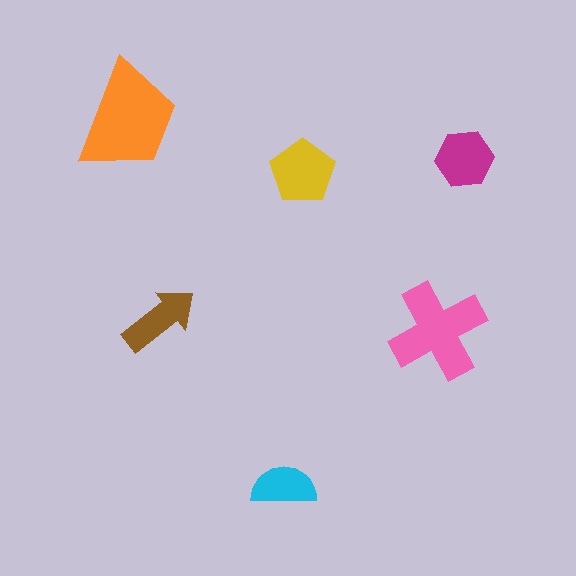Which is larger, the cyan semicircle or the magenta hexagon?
The magenta hexagon.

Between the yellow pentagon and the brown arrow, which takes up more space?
The yellow pentagon.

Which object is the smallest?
The cyan semicircle.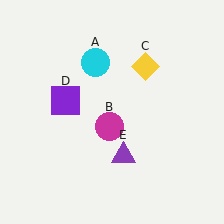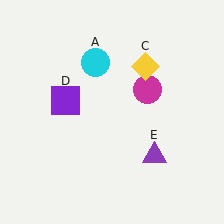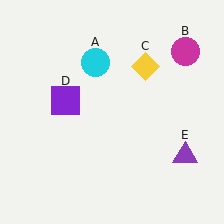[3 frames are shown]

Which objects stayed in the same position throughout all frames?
Cyan circle (object A) and yellow diamond (object C) and purple square (object D) remained stationary.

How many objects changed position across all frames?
2 objects changed position: magenta circle (object B), purple triangle (object E).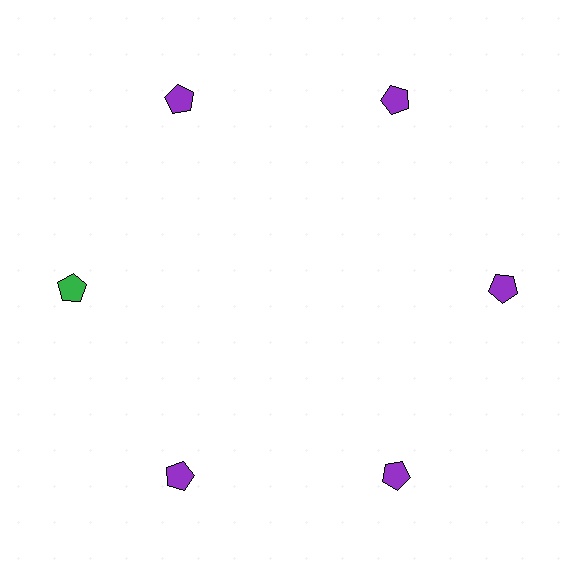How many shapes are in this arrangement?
There are 6 shapes arranged in a ring pattern.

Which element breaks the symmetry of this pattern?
The green pentagon at roughly the 9 o'clock position breaks the symmetry. All other shapes are purple pentagons.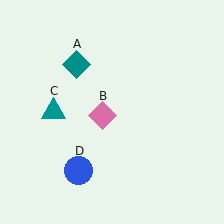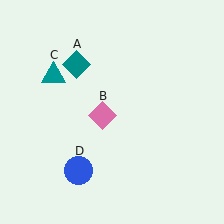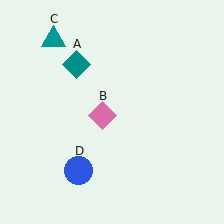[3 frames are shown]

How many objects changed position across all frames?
1 object changed position: teal triangle (object C).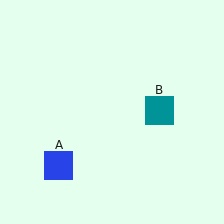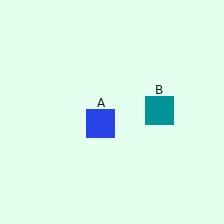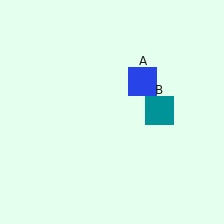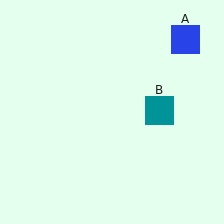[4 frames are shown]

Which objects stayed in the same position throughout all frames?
Teal square (object B) remained stationary.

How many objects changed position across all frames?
1 object changed position: blue square (object A).